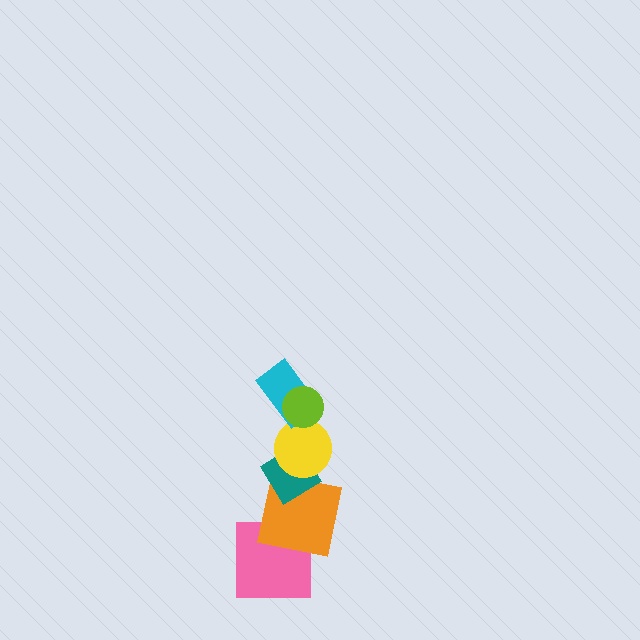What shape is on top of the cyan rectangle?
The lime circle is on top of the cyan rectangle.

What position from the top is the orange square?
The orange square is 5th from the top.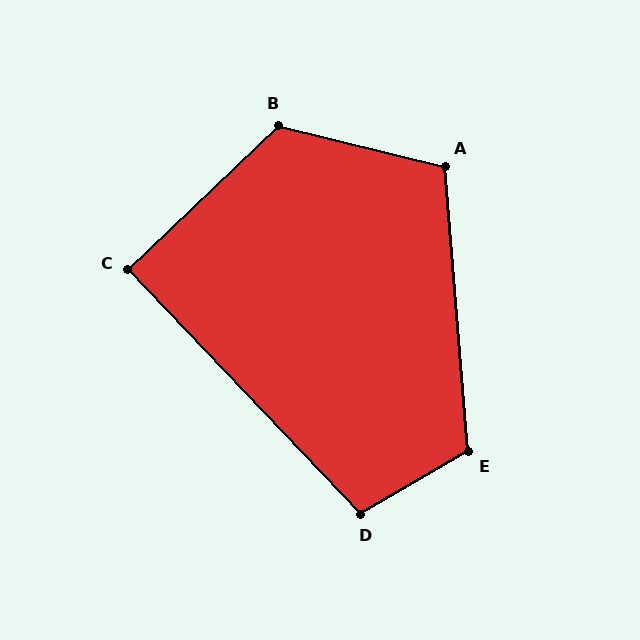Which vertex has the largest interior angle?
B, at approximately 123 degrees.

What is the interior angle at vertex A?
Approximately 108 degrees (obtuse).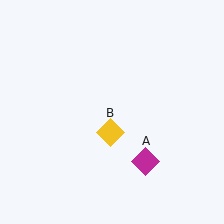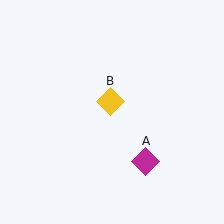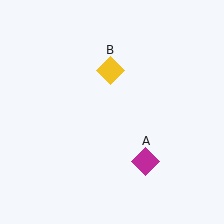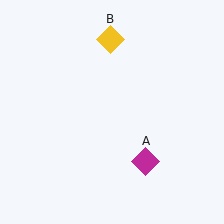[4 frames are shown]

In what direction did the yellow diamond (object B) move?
The yellow diamond (object B) moved up.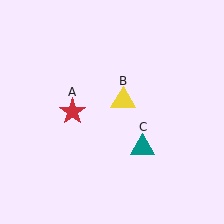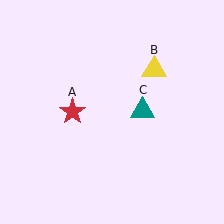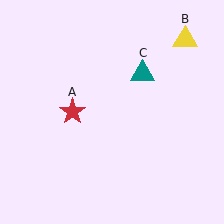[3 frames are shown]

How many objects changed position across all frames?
2 objects changed position: yellow triangle (object B), teal triangle (object C).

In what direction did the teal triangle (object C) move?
The teal triangle (object C) moved up.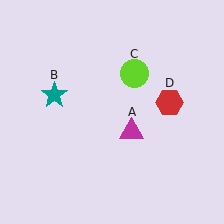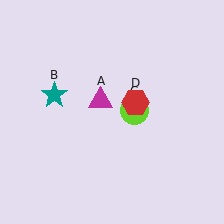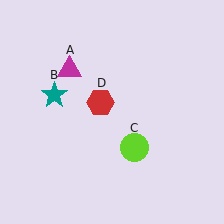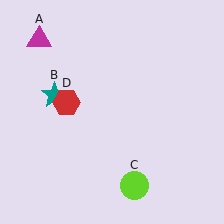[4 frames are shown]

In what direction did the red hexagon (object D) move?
The red hexagon (object D) moved left.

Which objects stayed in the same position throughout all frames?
Teal star (object B) remained stationary.